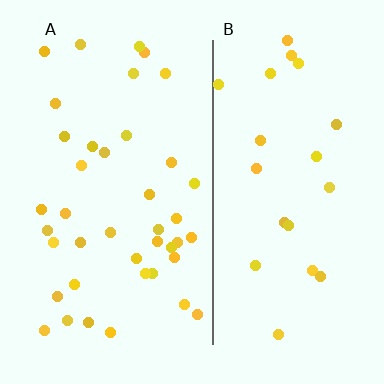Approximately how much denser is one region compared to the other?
Approximately 1.8× — region A over region B.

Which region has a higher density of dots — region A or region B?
A (the left).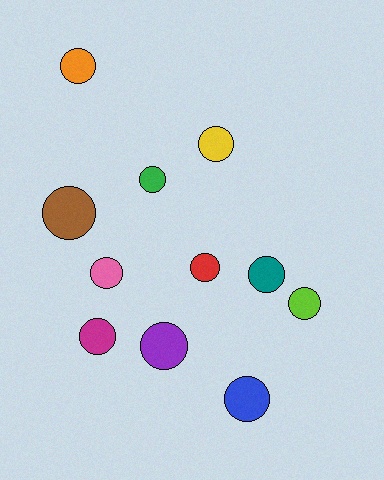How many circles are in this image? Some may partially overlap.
There are 11 circles.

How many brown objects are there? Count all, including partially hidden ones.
There is 1 brown object.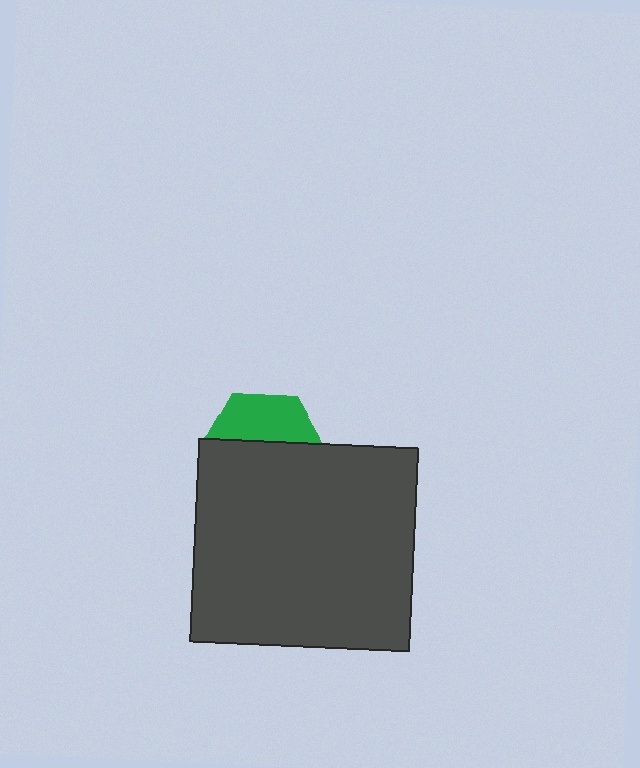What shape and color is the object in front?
The object in front is a dark gray rectangle.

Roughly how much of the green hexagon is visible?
A small part of it is visible (roughly 39%).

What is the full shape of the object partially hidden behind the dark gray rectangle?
The partially hidden object is a green hexagon.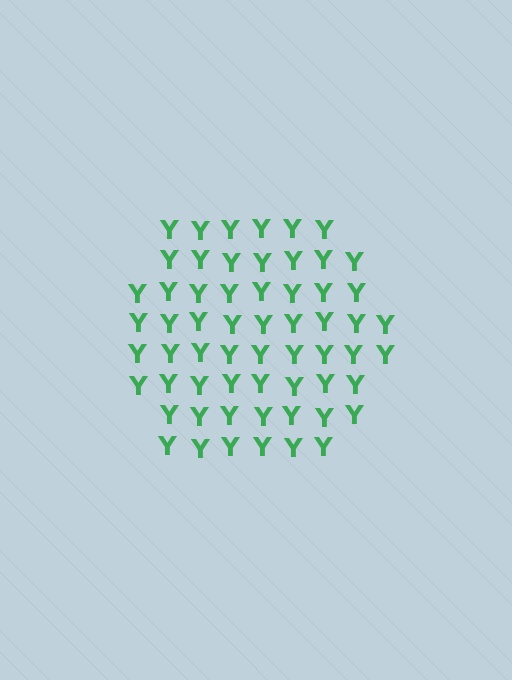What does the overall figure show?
The overall figure shows a hexagon.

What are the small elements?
The small elements are letter Y's.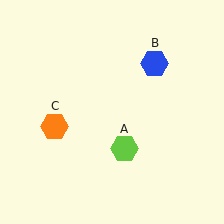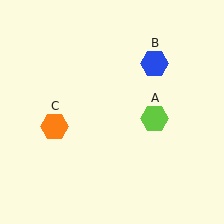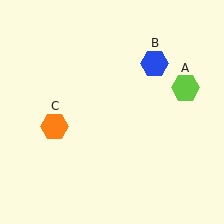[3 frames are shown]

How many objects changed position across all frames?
1 object changed position: lime hexagon (object A).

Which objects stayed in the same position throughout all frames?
Blue hexagon (object B) and orange hexagon (object C) remained stationary.